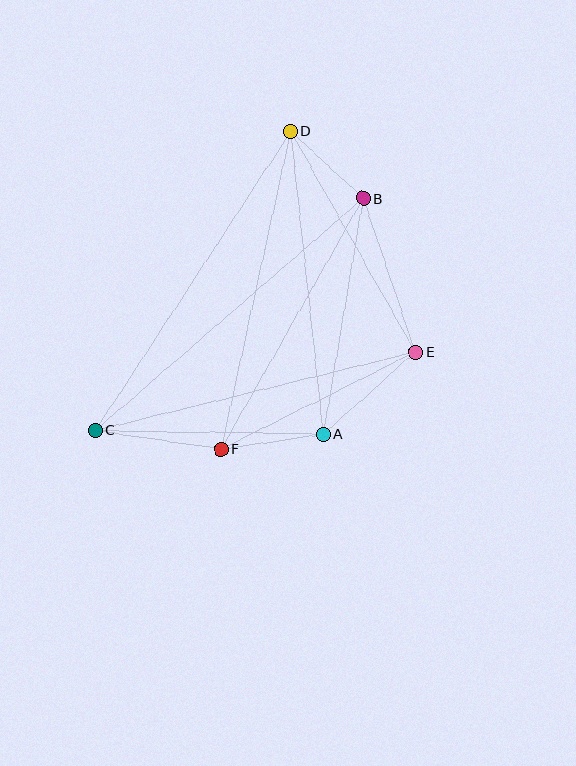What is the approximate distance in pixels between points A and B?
The distance between A and B is approximately 239 pixels.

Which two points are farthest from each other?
Points C and D are farthest from each other.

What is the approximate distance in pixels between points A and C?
The distance between A and C is approximately 228 pixels.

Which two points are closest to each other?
Points B and D are closest to each other.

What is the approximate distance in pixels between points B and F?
The distance between B and F is approximately 288 pixels.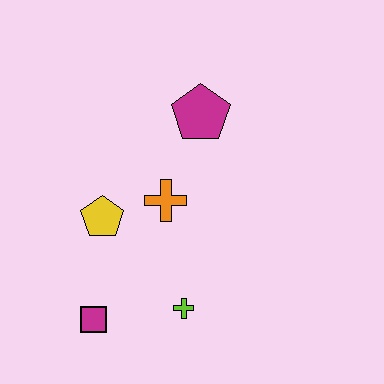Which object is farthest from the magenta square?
The magenta pentagon is farthest from the magenta square.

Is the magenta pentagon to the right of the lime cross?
Yes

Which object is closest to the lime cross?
The magenta square is closest to the lime cross.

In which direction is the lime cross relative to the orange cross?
The lime cross is below the orange cross.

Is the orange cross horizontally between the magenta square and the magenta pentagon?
Yes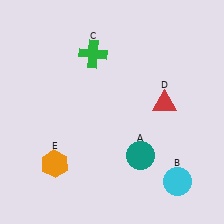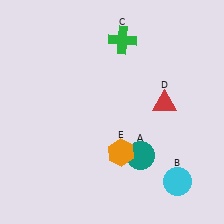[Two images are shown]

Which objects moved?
The objects that moved are: the green cross (C), the orange hexagon (E).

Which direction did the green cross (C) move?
The green cross (C) moved right.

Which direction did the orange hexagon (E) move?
The orange hexagon (E) moved right.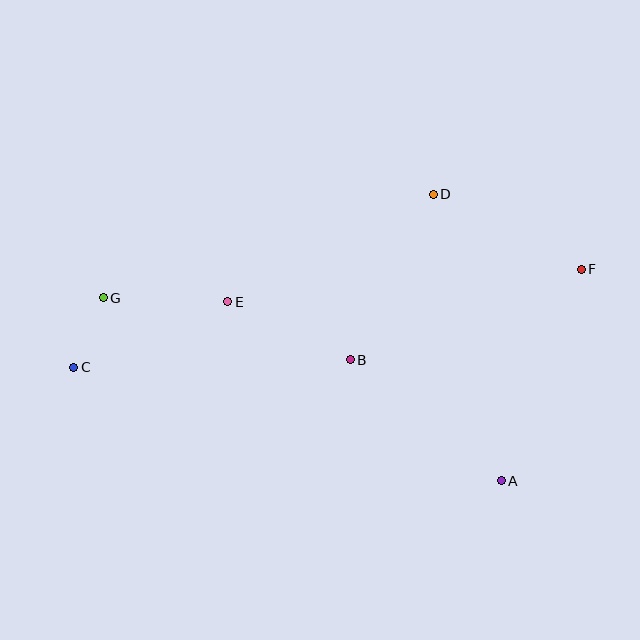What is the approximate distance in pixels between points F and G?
The distance between F and G is approximately 479 pixels.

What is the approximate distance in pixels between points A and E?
The distance between A and E is approximately 327 pixels.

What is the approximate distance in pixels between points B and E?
The distance between B and E is approximately 136 pixels.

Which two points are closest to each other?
Points C and G are closest to each other.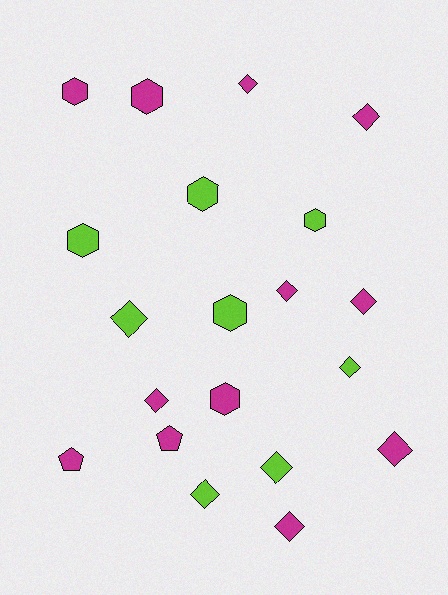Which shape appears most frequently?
Diamond, with 11 objects.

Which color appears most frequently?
Magenta, with 12 objects.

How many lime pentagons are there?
There are no lime pentagons.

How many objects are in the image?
There are 20 objects.